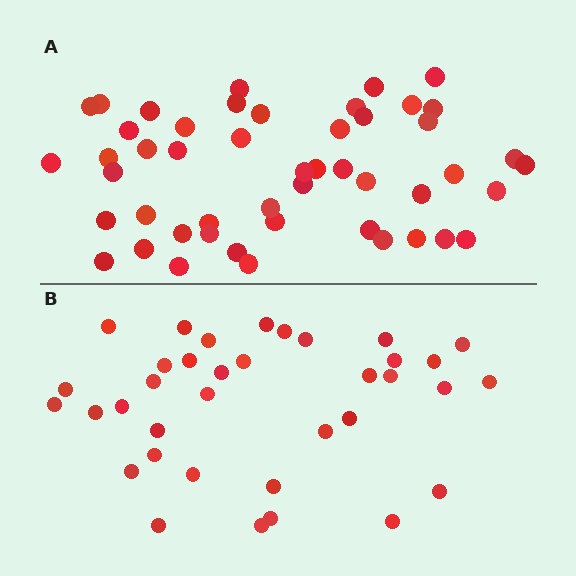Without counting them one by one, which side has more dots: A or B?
Region A (the top region) has more dots.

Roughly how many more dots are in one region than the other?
Region A has approximately 15 more dots than region B.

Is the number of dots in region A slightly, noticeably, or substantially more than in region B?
Region A has noticeably more, but not dramatically so. The ratio is roughly 1.4 to 1.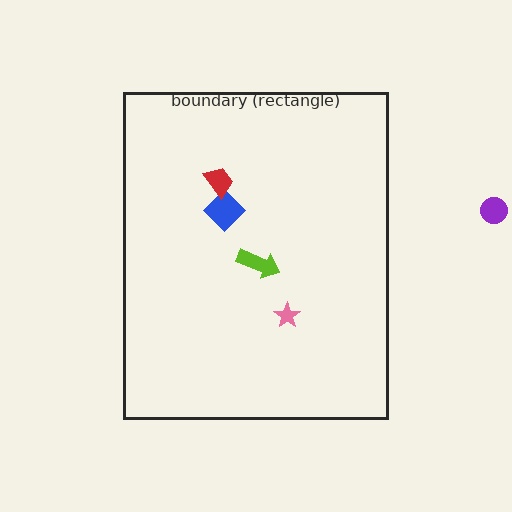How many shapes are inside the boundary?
4 inside, 1 outside.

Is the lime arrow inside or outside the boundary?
Inside.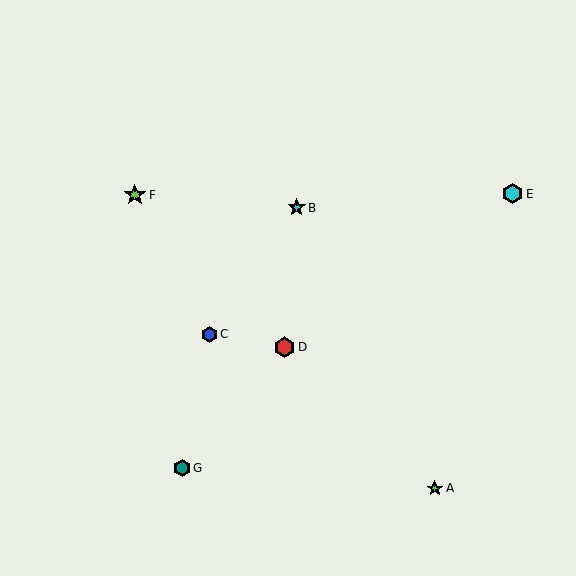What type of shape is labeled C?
Shape C is a blue hexagon.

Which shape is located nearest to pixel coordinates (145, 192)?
The lime star (labeled F) at (135, 195) is nearest to that location.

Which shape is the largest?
The lime star (labeled F) is the largest.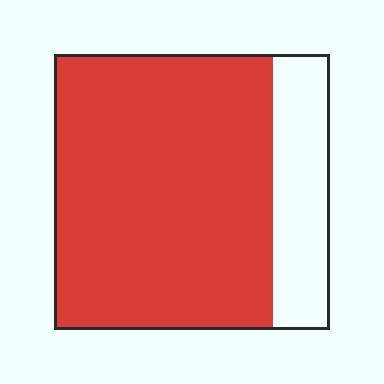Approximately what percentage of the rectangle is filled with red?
Approximately 80%.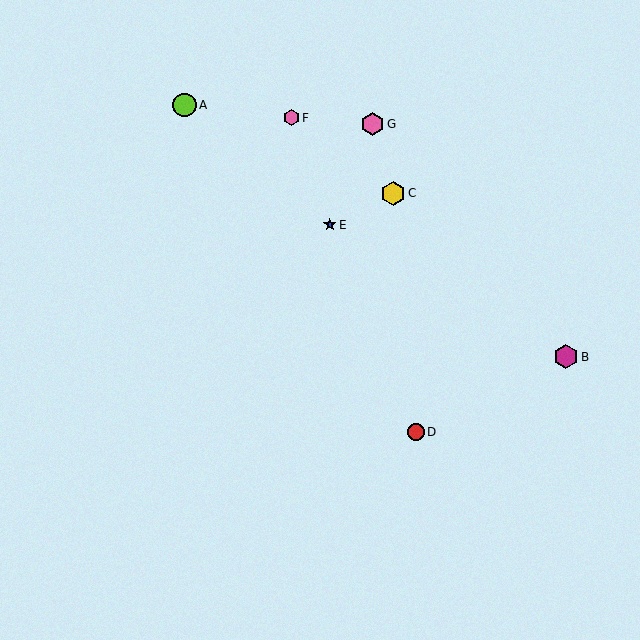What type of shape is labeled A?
Shape A is a lime circle.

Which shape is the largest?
The magenta hexagon (labeled B) is the largest.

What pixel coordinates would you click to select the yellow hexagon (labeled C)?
Click at (393, 193) to select the yellow hexagon C.